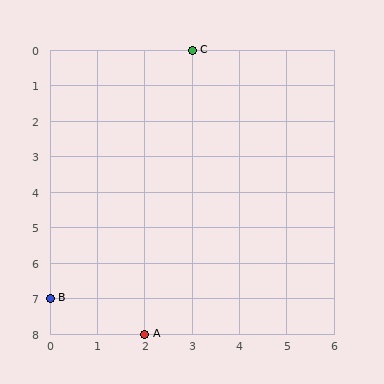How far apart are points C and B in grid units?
Points C and B are 3 columns and 7 rows apart (about 7.6 grid units diagonally).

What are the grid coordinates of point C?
Point C is at grid coordinates (3, 0).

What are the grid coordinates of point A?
Point A is at grid coordinates (2, 8).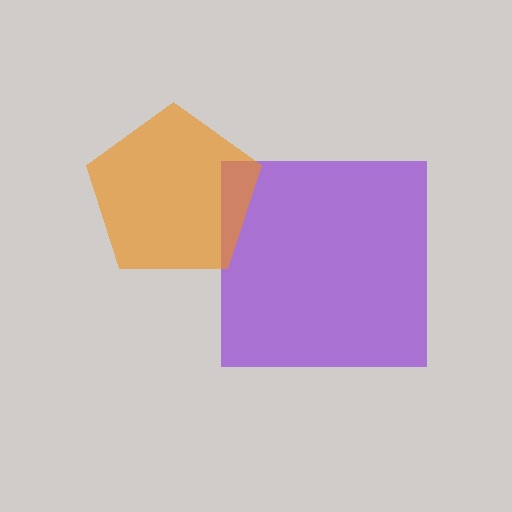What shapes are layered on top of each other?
The layered shapes are: a purple square, an orange pentagon.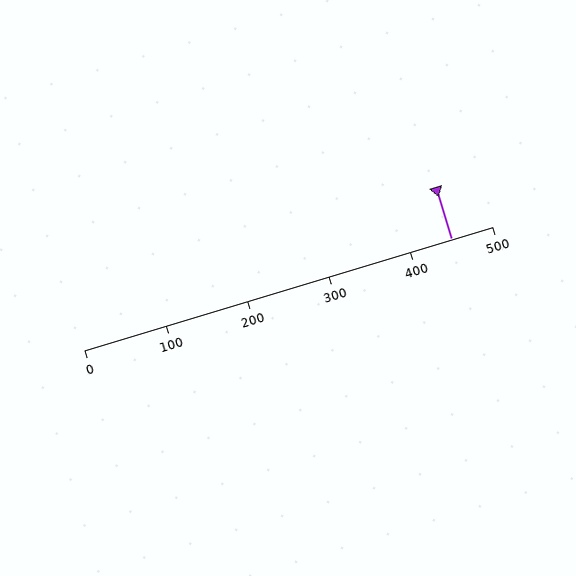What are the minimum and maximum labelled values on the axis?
The axis runs from 0 to 500.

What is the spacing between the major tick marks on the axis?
The major ticks are spaced 100 apart.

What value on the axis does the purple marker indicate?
The marker indicates approximately 450.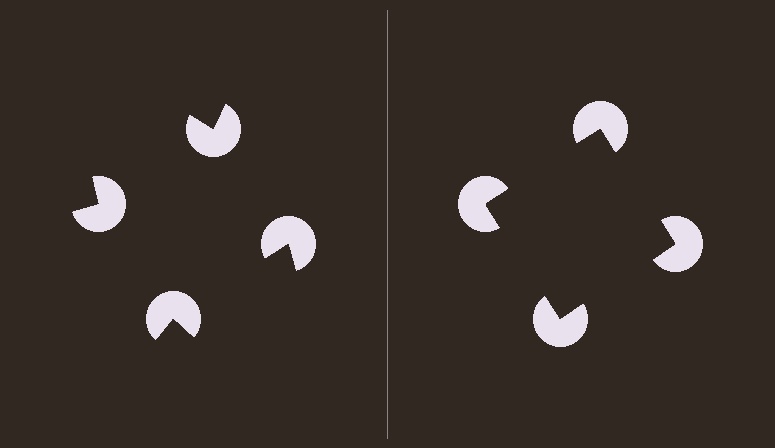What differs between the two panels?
The pac-man discs are positioned identically on both sides; only the wedge orientations differ. On the right they align to a square; on the left they are misaligned.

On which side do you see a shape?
An illusory square appears on the right side. On the left side the wedge cuts are rotated, so no coherent shape forms.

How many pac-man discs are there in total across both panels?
8 — 4 on each side.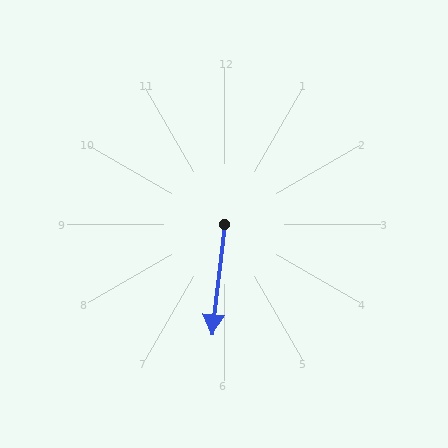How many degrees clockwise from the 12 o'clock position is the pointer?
Approximately 187 degrees.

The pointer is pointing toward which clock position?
Roughly 6 o'clock.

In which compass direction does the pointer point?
South.